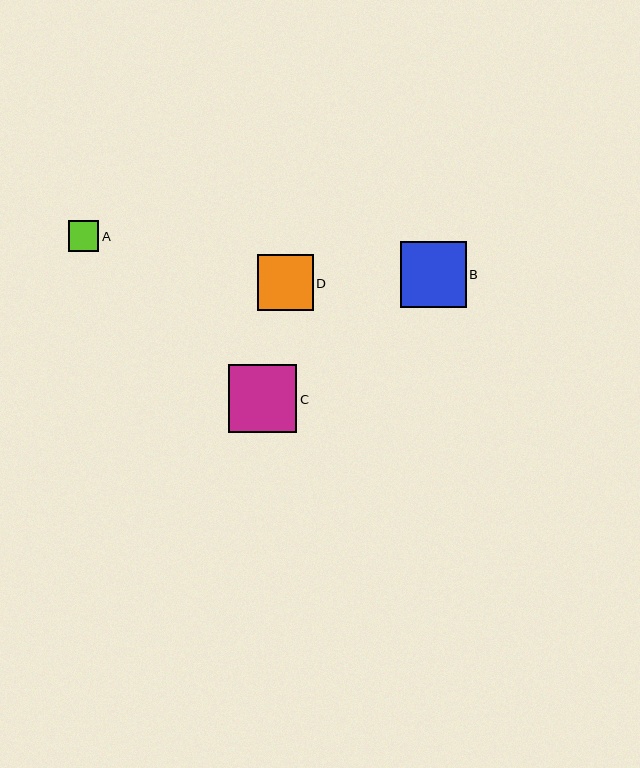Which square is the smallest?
Square A is the smallest with a size of approximately 30 pixels.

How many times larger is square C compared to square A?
Square C is approximately 2.3 times the size of square A.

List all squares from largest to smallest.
From largest to smallest: C, B, D, A.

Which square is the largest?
Square C is the largest with a size of approximately 69 pixels.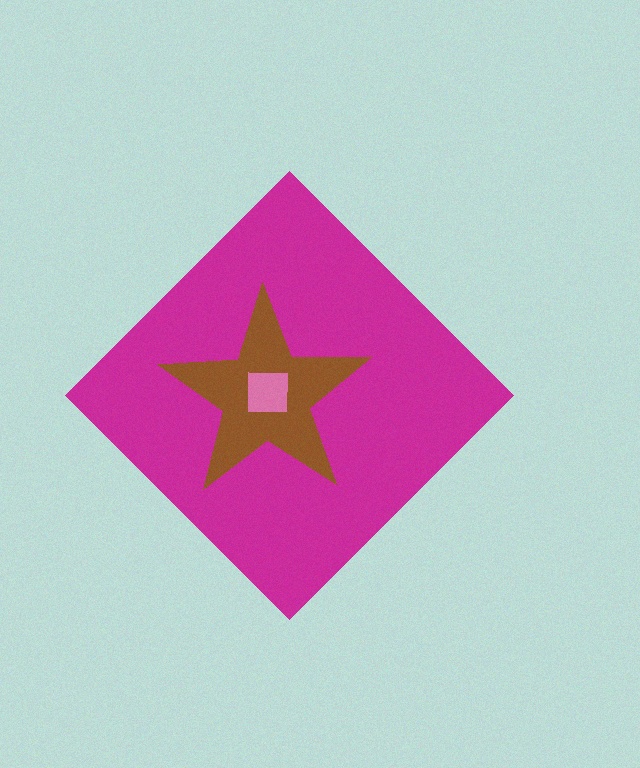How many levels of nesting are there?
3.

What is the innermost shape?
The pink square.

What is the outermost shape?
The magenta diamond.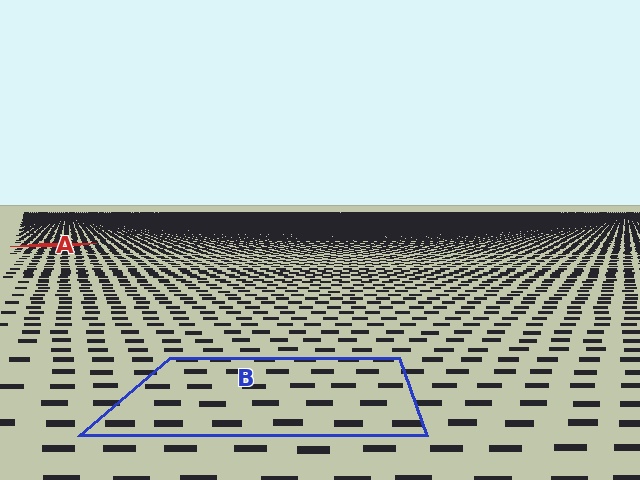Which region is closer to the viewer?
Region B is closer. The texture elements there are larger and more spread out.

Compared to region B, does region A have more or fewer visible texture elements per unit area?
Region A has more texture elements per unit area — they are packed more densely because it is farther away.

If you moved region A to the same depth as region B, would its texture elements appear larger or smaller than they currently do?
They would appear larger. At a closer depth, the same texture elements are projected at a bigger on-screen size.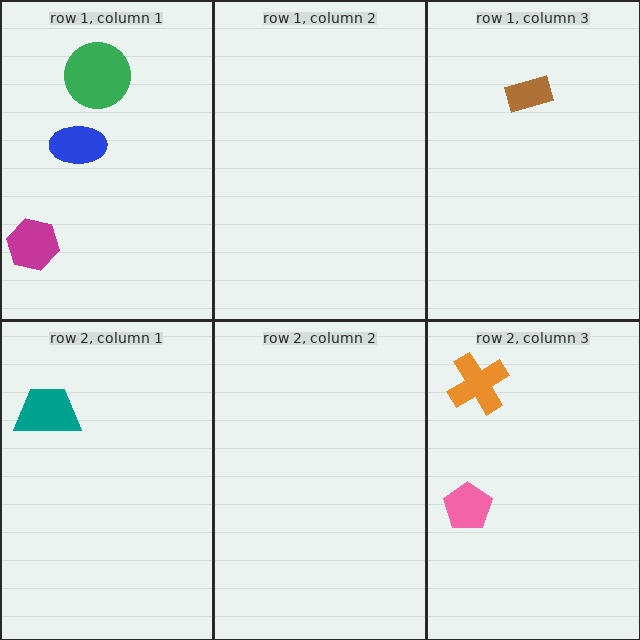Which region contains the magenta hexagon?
The row 1, column 1 region.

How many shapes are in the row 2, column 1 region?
1.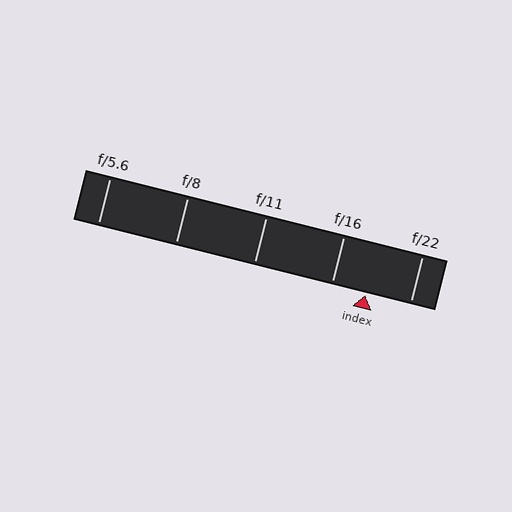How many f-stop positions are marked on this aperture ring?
There are 5 f-stop positions marked.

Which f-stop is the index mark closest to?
The index mark is closest to f/16.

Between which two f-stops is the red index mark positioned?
The index mark is between f/16 and f/22.